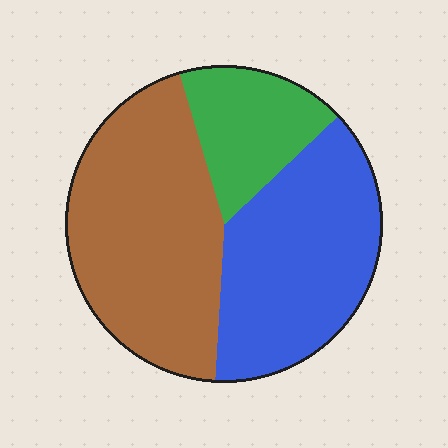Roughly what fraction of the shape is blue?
Blue takes up about three eighths (3/8) of the shape.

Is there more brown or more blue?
Brown.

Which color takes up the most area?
Brown, at roughly 45%.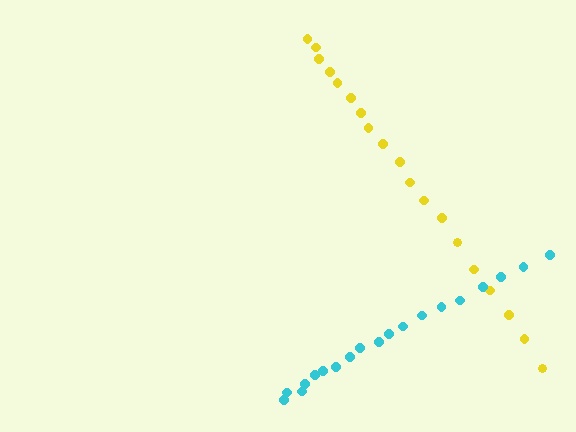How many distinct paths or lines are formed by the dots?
There are 2 distinct paths.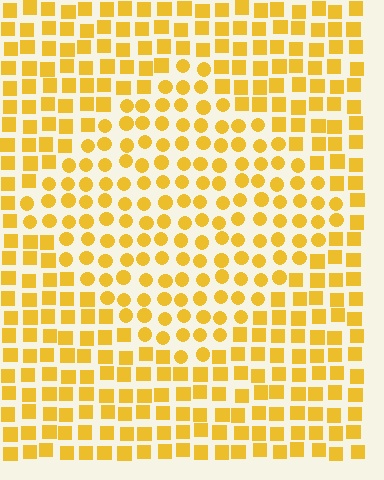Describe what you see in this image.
The image is filled with small yellow elements arranged in a uniform grid. A diamond-shaped region contains circles, while the surrounding area contains squares. The boundary is defined purely by the change in element shape.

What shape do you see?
I see a diamond.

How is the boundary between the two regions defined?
The boundary is defined by a change in element shape: circles inside vs. squares outside. All elements share the same color and spacing.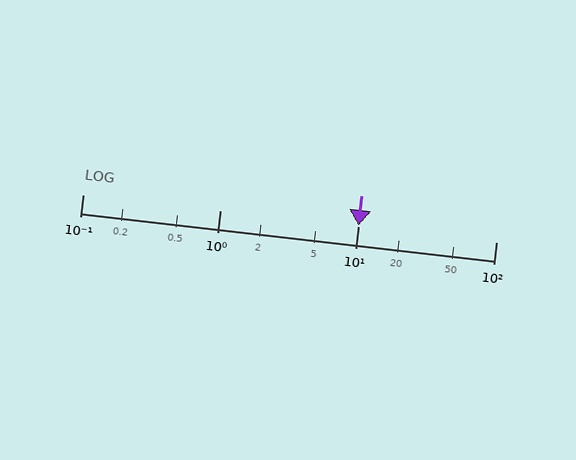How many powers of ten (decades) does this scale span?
The scale spans 3 decades, from 0.1 to 100.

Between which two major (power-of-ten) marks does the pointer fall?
The pointer is between 10 and 100.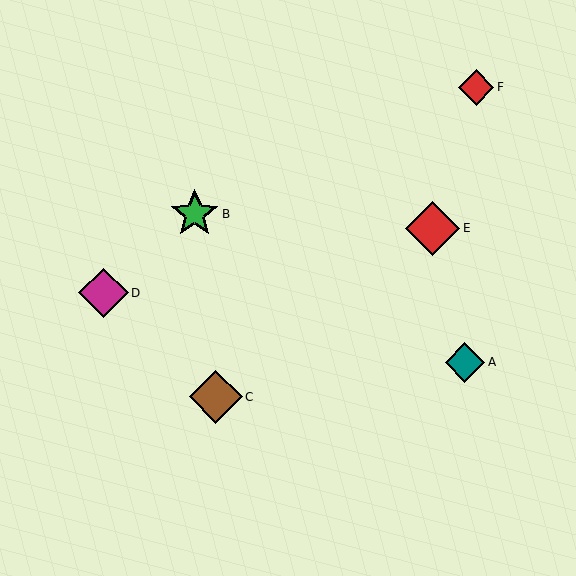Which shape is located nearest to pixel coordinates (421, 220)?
The red diamond (labeled E) at (433, 228) is nearest to that location.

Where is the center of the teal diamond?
The center of the teal diamond is at (465, 362).